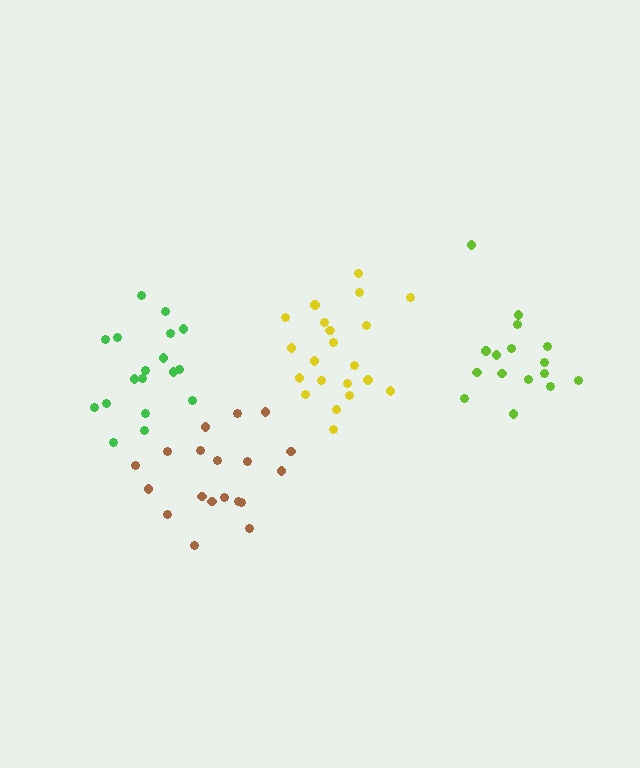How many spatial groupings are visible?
There are 4 spatial groupings.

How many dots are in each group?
Group 1: 21 dots, Group 2: 16 dots, Group 3: 19 dots, Group 4: 18 dots (74 total).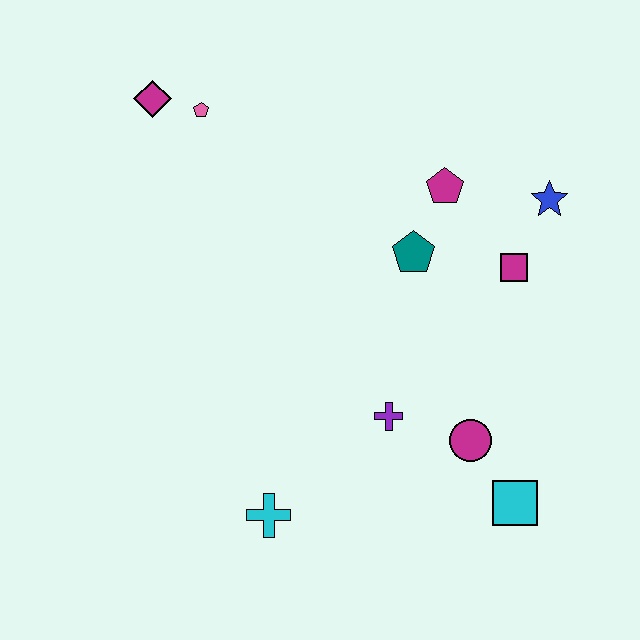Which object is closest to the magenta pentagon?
The teal pentagon is closest to the magenta pentagon.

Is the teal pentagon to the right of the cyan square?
No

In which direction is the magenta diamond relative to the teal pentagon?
The magenta diamond is to the left of the teal pentagon.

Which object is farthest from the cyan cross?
The magenta diamond is farthest from the cyan cross.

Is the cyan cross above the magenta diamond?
No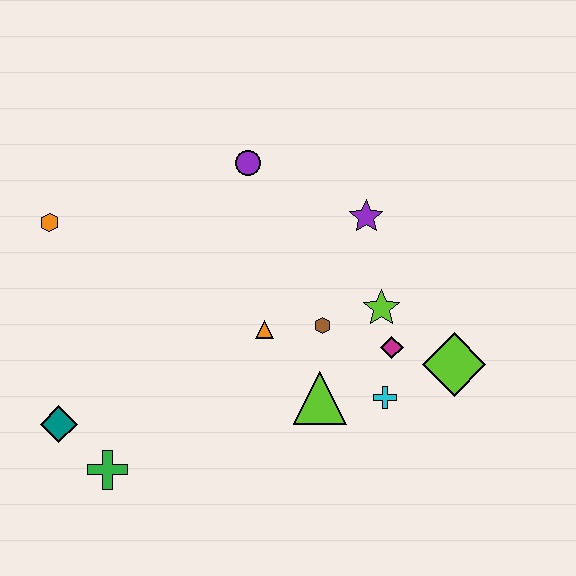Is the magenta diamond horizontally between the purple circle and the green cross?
No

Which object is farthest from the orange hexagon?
The lime diamond is farthest from the orange hexagon.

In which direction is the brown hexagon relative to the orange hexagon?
The brown hexagon is to the right of the orange hexagon.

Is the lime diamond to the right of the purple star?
Yes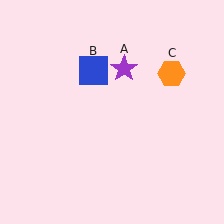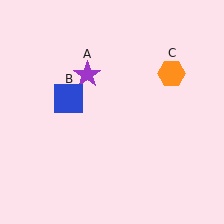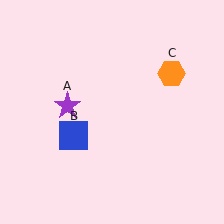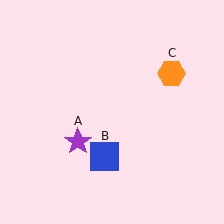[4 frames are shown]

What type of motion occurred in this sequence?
The purple star (object A), blue square (object B) rotated counterclockwise around the center of the scene.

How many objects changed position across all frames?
2 objects changed position: purple star (object A), blue square (object B).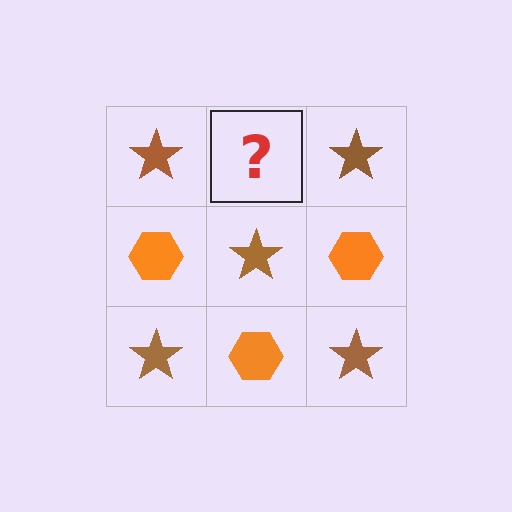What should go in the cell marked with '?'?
The missing cell should contain an orange hexagon.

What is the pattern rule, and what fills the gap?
The rule is that it alternates brown star and orange hexagon in a checkerboard pattern. The gap should be filled with an orange hexagon.